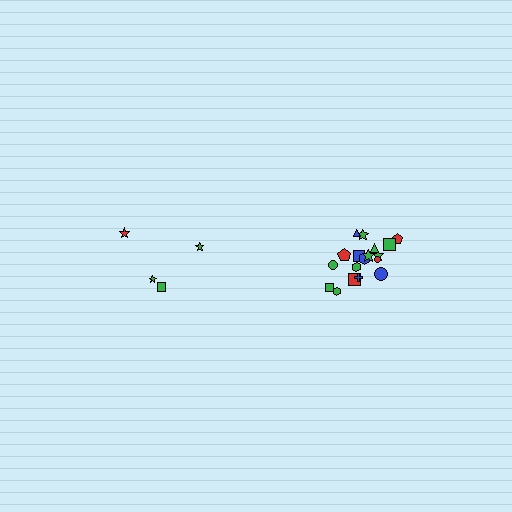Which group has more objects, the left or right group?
The right group.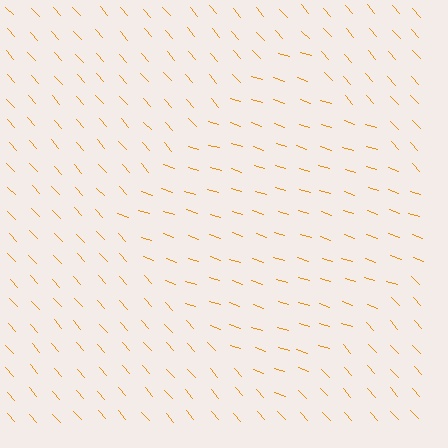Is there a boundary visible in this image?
Yes, there is a texture boundary formed by a change in line orientation.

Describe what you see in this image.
The image is filled with small orange line segments. A diamond region in the image has lines oriented differently from the surrounding lines, creating a visible texture boundary.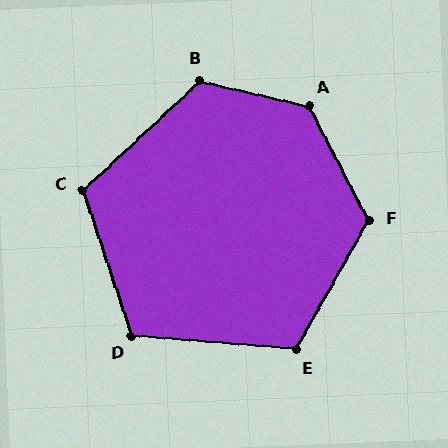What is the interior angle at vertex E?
Approximately 114 degrees (obtuse).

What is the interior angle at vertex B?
Approximately 124 degrees (obtuse).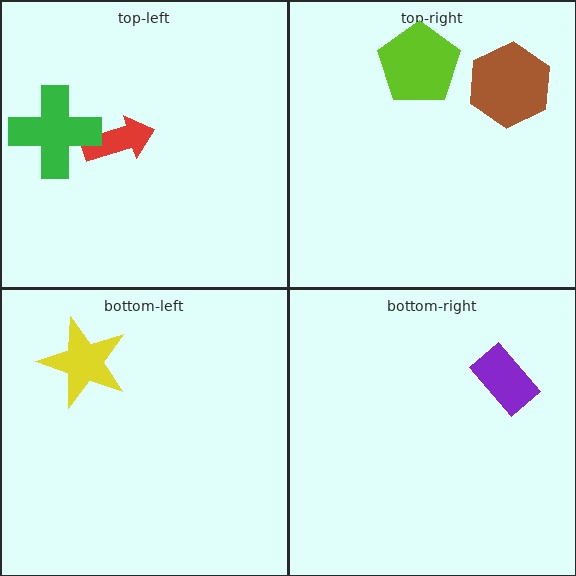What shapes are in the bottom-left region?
The yellow star.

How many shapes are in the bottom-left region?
1.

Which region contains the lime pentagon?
The top-right region.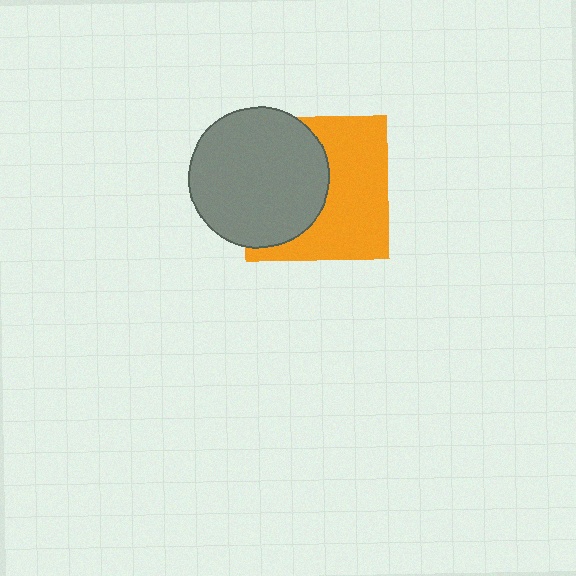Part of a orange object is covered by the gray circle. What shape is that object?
It is a square.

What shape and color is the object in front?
The object in front is a gray circle.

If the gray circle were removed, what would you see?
You would see the complete orange square.